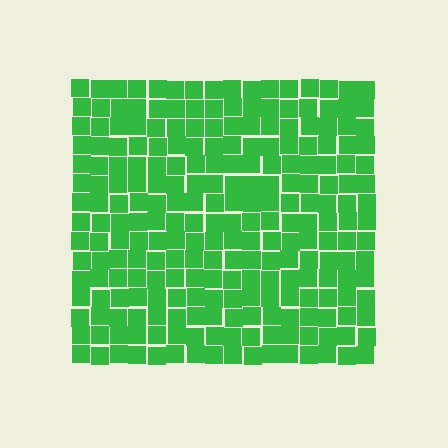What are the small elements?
The small elements are squares.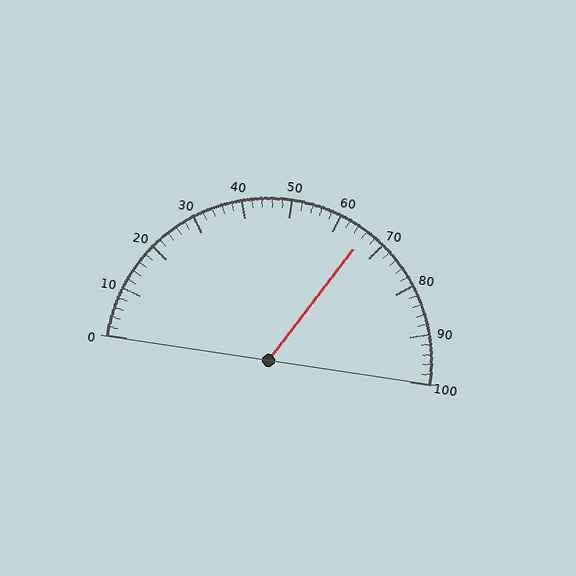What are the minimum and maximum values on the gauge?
The gauge ranges from 0 to 100.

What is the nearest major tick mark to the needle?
The nearest major tick mark is 70.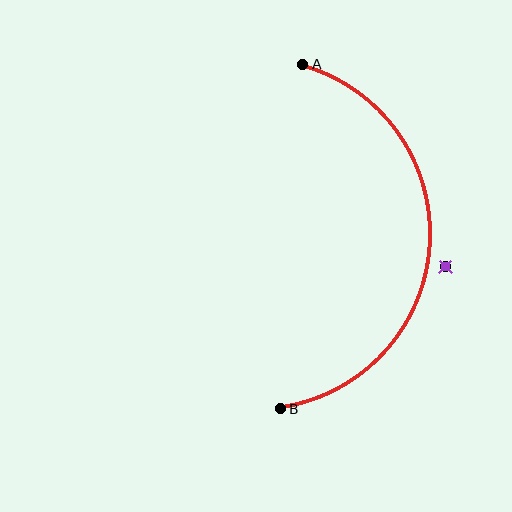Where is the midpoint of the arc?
The arc midpoint is the point on the curve farthest from the straight line joining A and B. It sits to the right of that line.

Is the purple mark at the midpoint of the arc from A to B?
No — the purple mark does not lie on the arc at all. It sits slightly outside the curve.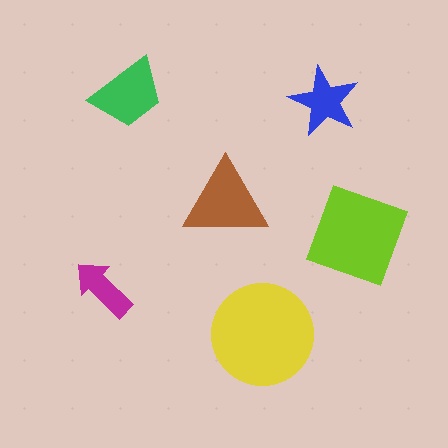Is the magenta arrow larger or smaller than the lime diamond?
Smaller.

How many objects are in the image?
There are 6 objects in the image.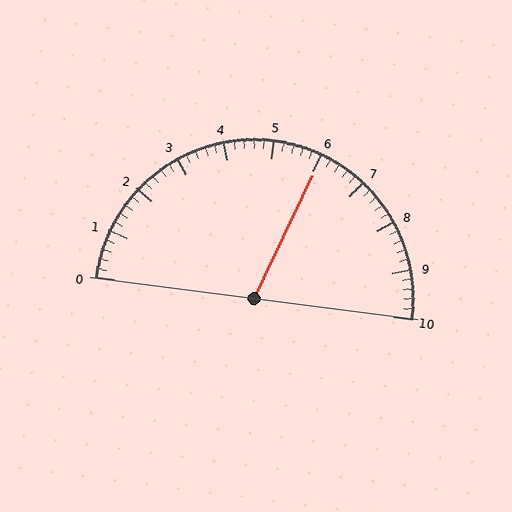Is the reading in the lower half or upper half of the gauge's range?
The reading is in the upper half of the range (0 to 10).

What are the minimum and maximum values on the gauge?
The gauge ranges from 0 to 10.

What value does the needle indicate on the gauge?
The needle indicates approximately 6.0.